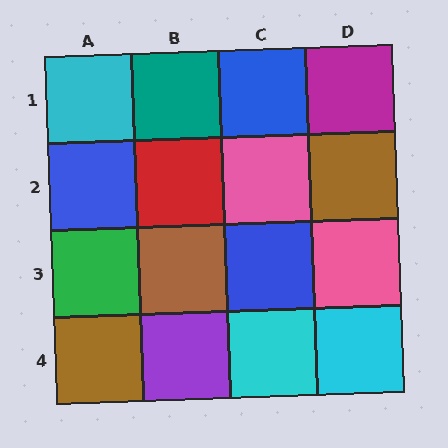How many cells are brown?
3 cells are brown.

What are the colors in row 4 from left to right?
Brown, purple, cyan, cyan.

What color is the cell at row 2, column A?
Blue.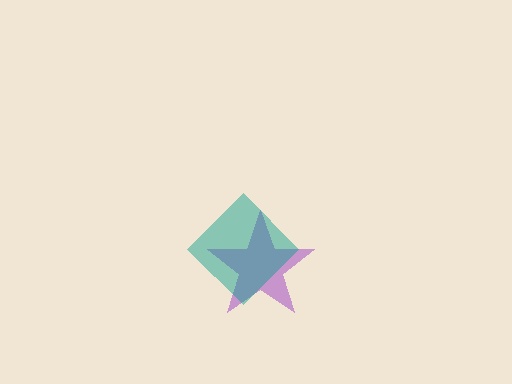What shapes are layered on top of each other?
The layered shapes are: a purple star, a teal diamond.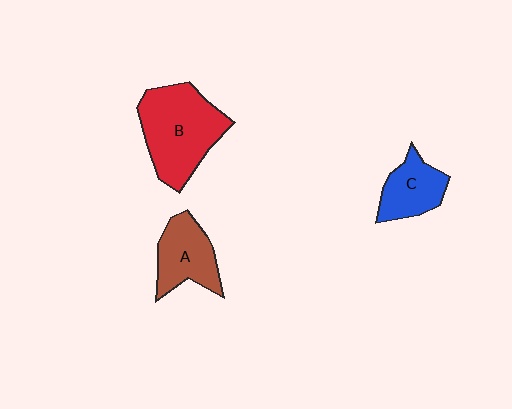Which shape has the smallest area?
Shape C (blue).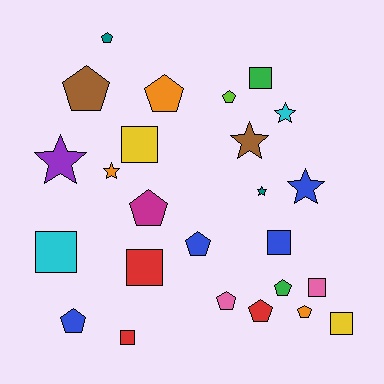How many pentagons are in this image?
There are 11 pentagons.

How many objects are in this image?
There are 25 objects.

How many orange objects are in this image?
There are 3 orange objects.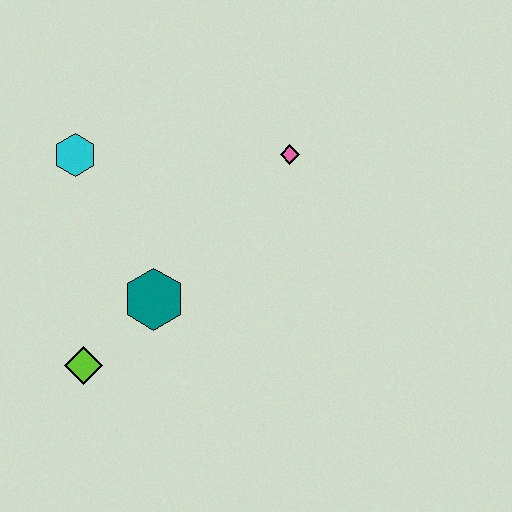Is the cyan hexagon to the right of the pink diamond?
No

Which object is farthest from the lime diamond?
The pink diamond is farthest from the lime diamond.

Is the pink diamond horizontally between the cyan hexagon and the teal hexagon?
No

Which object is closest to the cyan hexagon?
The teal hexagon is closest to the cyan hexagon.